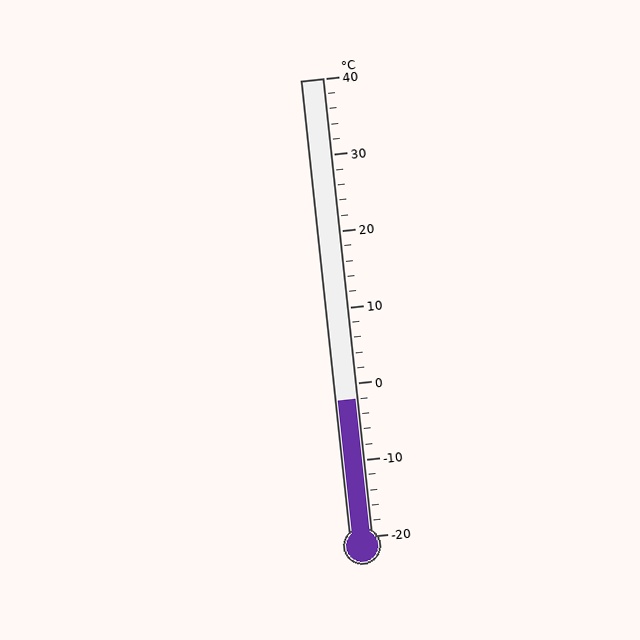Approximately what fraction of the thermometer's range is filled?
The thermometer is filled to approximately 30% of its range.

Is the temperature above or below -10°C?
The temperature is above -10°C.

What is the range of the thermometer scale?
The thermometer scale ranges from -20°C to 40°C.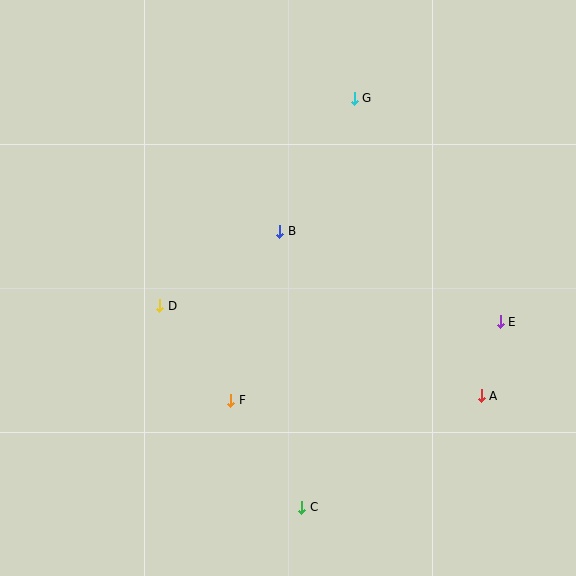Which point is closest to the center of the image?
Point B at (280, 231) is closest to the center.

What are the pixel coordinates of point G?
Point G is at (354, 98).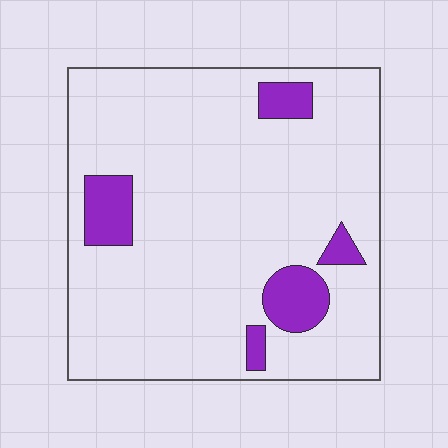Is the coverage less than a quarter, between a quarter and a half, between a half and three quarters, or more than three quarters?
Less than a quarter.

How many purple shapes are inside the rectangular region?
5.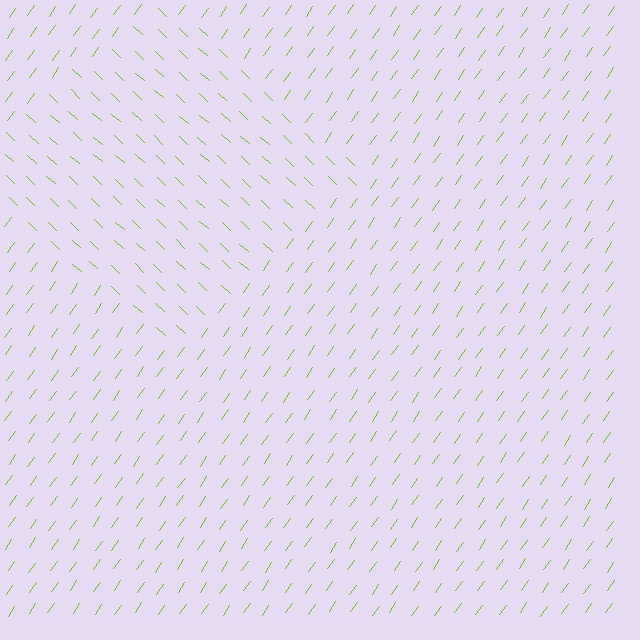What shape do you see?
I see a diamond.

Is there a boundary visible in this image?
Yes, there is a texture boundary formed by a change in line orientation.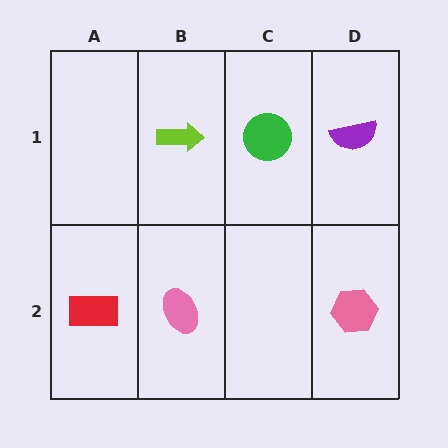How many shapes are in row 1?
3 shapes.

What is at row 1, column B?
A lime arrow.